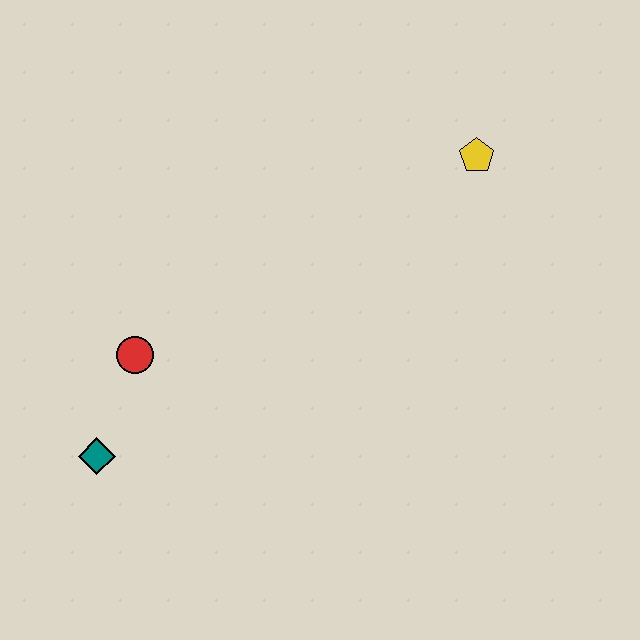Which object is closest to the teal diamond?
The red circle is closest to the teal diamond.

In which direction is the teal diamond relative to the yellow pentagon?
The teal diamond is to the left of the yellow pentagon.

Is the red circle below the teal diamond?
No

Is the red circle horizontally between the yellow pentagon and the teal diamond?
Yes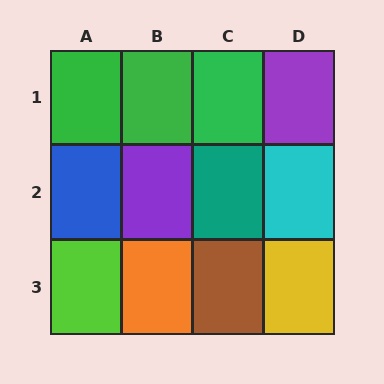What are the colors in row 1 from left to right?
Green, green, green, purple.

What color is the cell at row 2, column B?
Purple.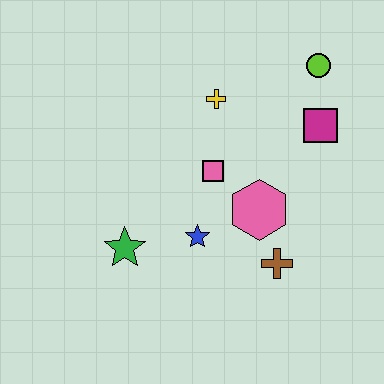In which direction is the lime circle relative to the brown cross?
The lime circle is above the brown cross.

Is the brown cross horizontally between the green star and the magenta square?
Yes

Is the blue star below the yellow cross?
Yes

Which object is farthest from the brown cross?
The lime circle is farthest from the brown cross.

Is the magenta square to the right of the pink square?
Yes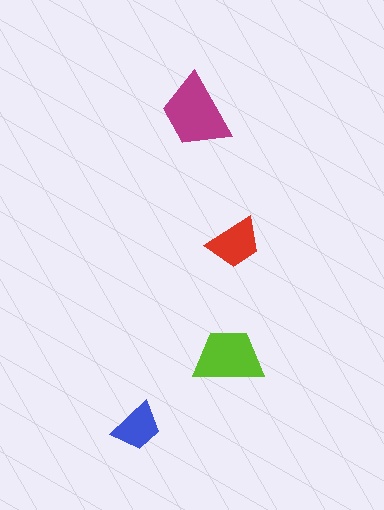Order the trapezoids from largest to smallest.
the magenta one, the lime one, the red one, the blue one.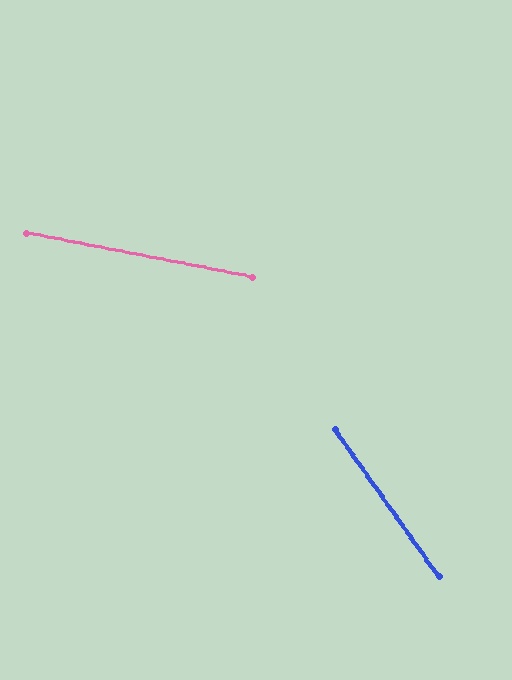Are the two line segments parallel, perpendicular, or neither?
Neither parallel nor perpendicular — they differ by about 44°.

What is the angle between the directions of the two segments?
Approximately 44 degrees.